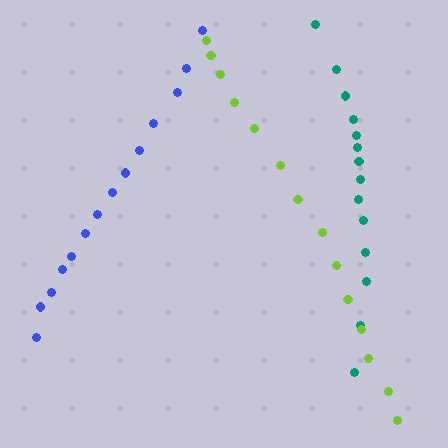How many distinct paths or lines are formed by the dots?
There are 3 distinct paths.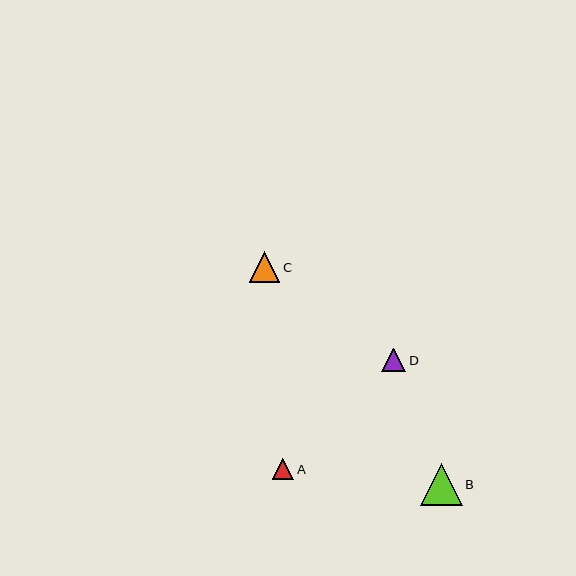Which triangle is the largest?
Triangle B is the largest with a size of approximately 41 pixels.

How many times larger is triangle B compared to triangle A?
Triangle B is approximately 1.9 times the size of triangle A.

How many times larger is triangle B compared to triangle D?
Triangle B is approximately 1.7 times the size of triangle D.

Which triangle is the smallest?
Triangle A is the smallest with a size of approximately 22 pixels.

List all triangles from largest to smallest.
From largest to smallest: B, C, D, A.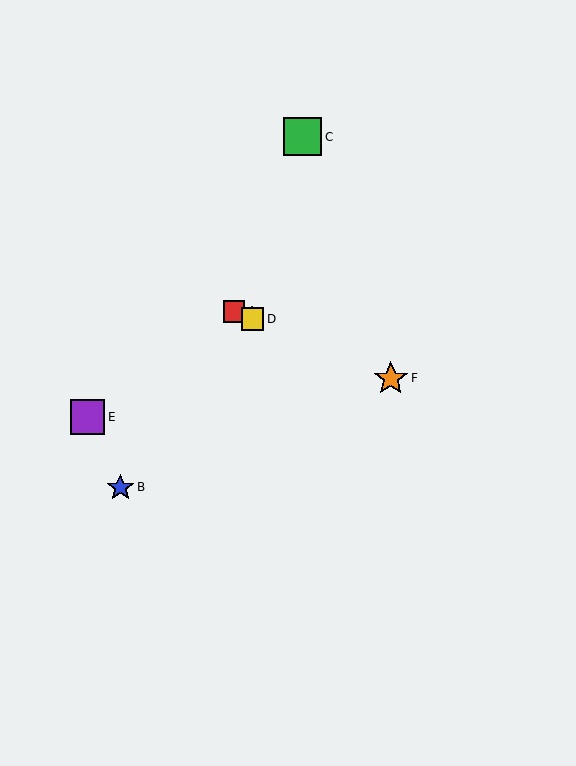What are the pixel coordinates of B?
Object B is at (120, 487).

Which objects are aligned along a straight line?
Objects A, D, F are aligned along a straight line.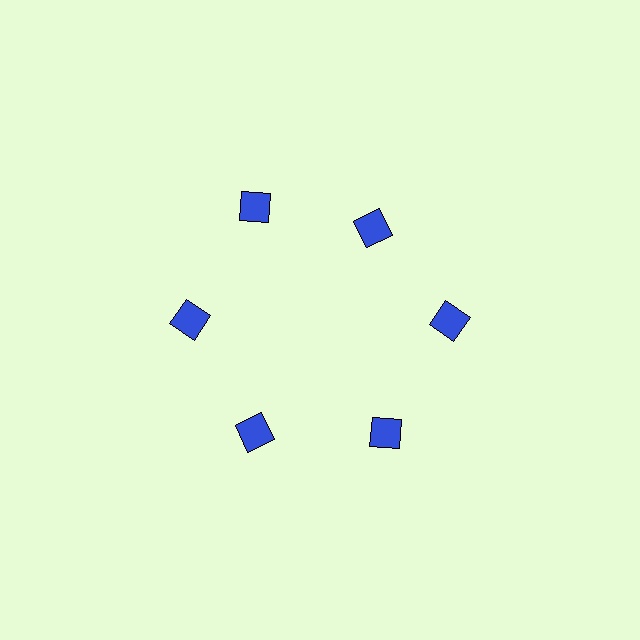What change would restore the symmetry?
The symmetry would be restored by moving it outward, back onto the ring so that all 6 squares sit at equal angles and equal distance from the center.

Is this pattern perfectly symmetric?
No. The 6 blue squares are arranged in a ring, but one element near the 1 o'clock position is pulled inward toward the center, breaking the 6-fold rotational symmetry.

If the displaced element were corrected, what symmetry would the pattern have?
It would have 6-fold rotational symmetry — the pattern would map onto itself every 60 degrees.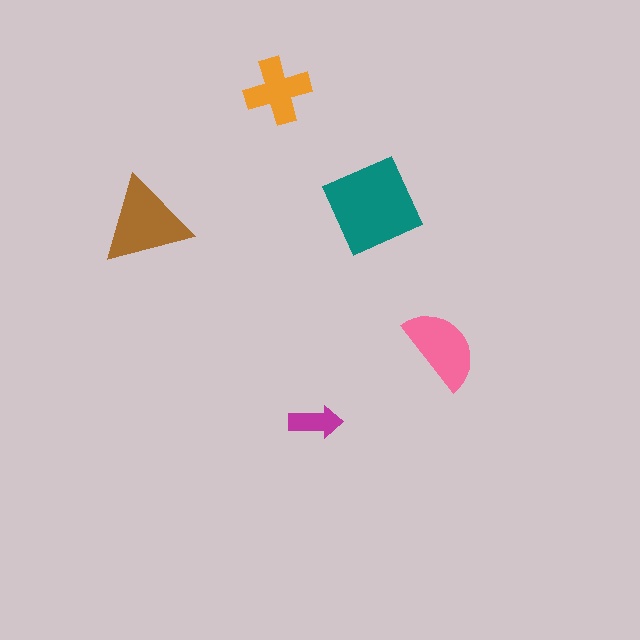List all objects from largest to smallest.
The teal diamond, the brown triangle, the pink semicircle, the orange cross, the magenta arrow.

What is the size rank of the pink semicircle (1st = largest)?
3rd.